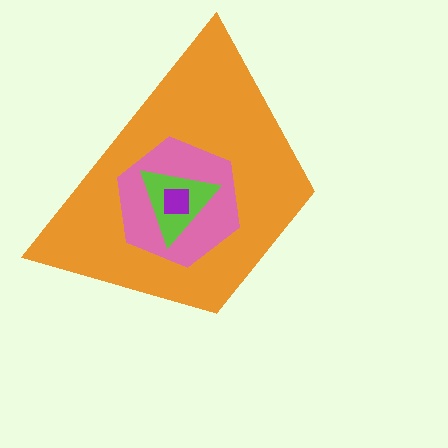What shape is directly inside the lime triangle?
The purple square.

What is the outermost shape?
The orange trapezoid.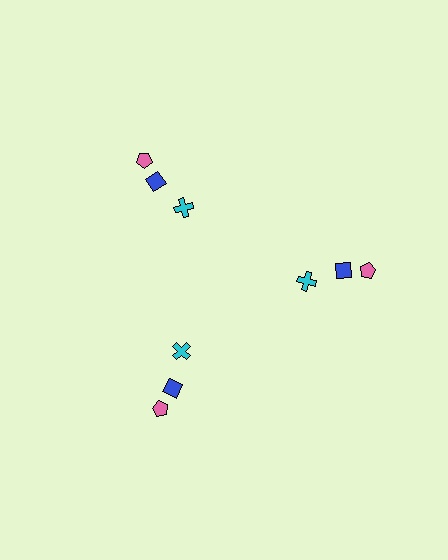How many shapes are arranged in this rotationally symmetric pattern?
There are 9 shapes, arranged in 3 groups of 3.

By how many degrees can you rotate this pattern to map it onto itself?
The pattern maps onto itself every 120 degrees of rotation.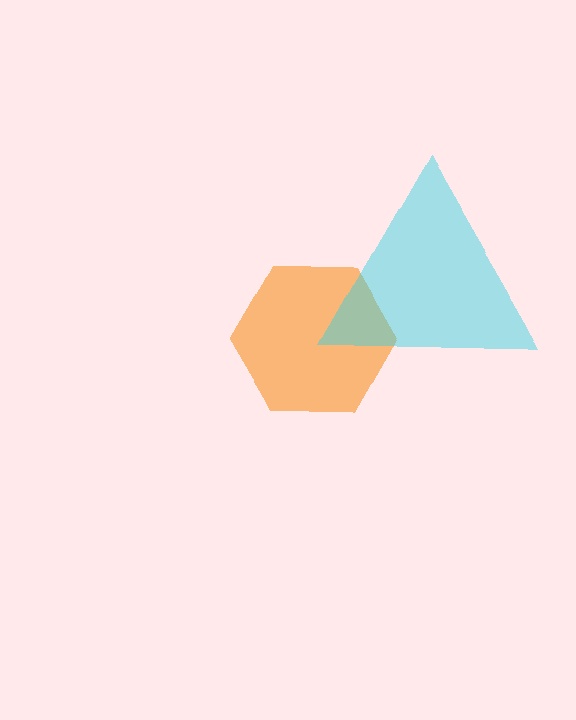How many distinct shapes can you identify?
There are 2 distinct shapes: an orange hexagon, a cyan triangle.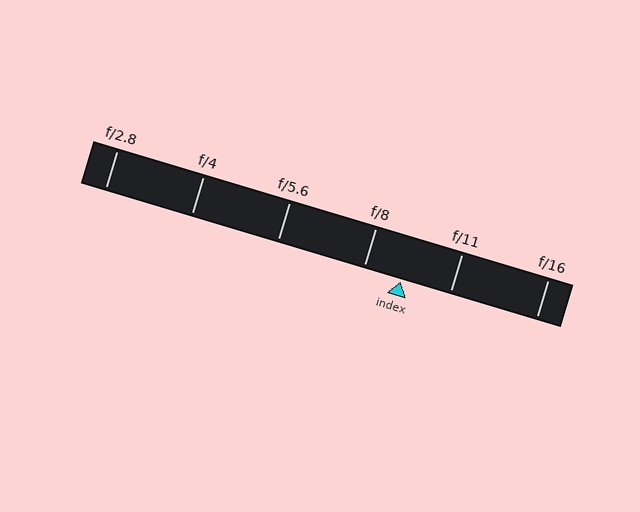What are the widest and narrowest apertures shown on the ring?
The widest aperture shown is f/2.8 and the narrowest is f/16.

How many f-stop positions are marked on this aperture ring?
There are 6 f-stop positions marked.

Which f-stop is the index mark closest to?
The index mark is closest to f/8.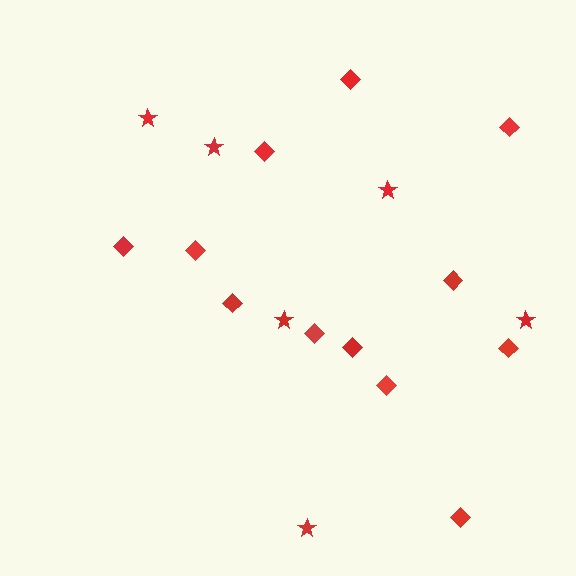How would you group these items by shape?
There are 2 groups: one group of stars (6) and one group of diamonds (12).